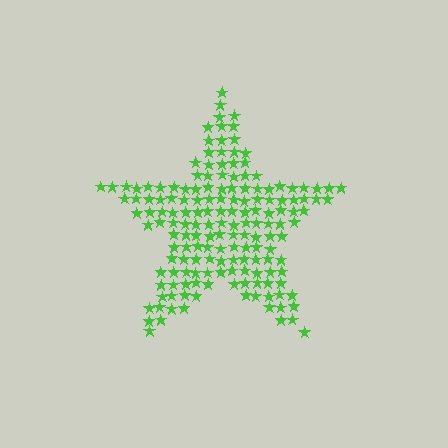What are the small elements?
The small elements are stars.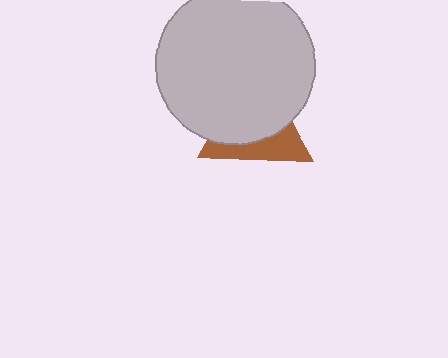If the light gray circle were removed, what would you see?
You would see the complete brown triangle.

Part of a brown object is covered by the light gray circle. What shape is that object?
It is a triangle.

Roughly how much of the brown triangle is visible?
A small part of it is visible (roughly 38%).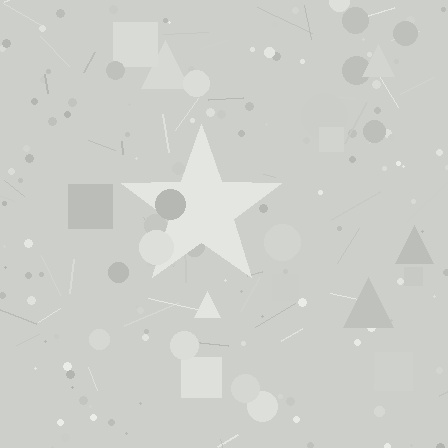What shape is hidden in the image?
A star is hidden in the image.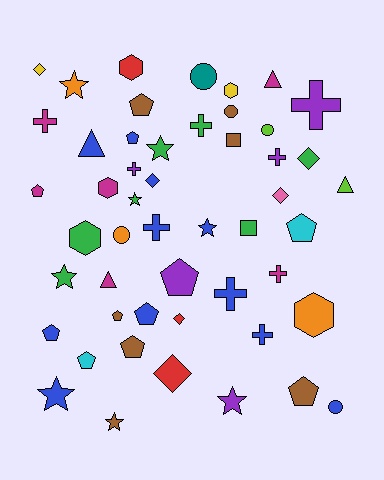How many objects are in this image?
There are 50 objects.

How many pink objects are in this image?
There is 1 pink object.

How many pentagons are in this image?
There are 11 pentagons.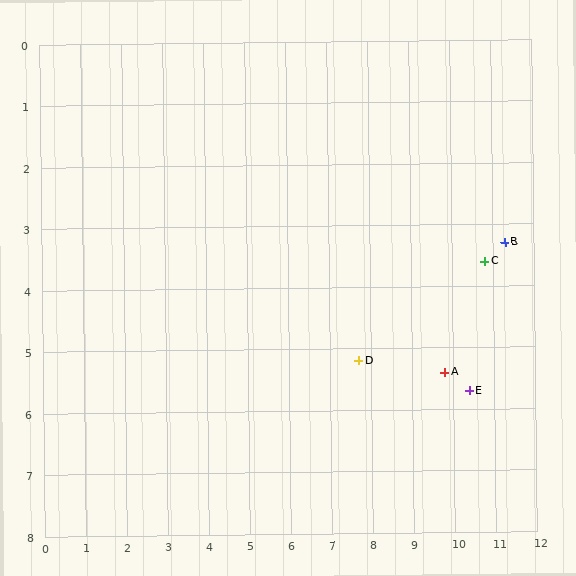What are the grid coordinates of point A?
Point A is at approximately (9.8, 5.4).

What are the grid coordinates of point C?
Point C is at approximately (10.8, 3.6).